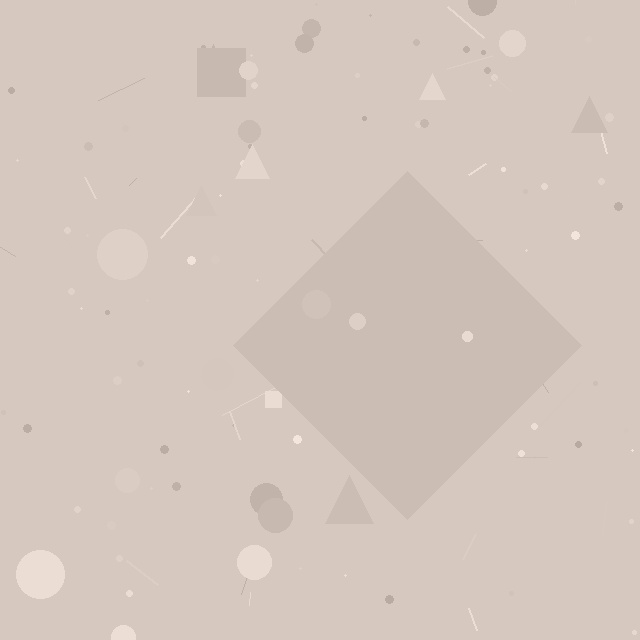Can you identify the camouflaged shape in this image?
The camouflaged shape is a diamond.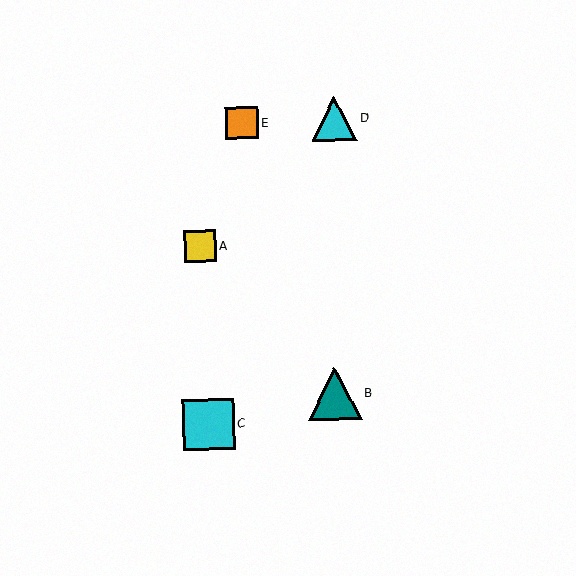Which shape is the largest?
The teal triangle (labeled B) is the largest.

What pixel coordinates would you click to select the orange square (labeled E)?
Click at (242, 123) to select the orange square E.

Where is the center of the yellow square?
The center of the yellow square is at (200, 246).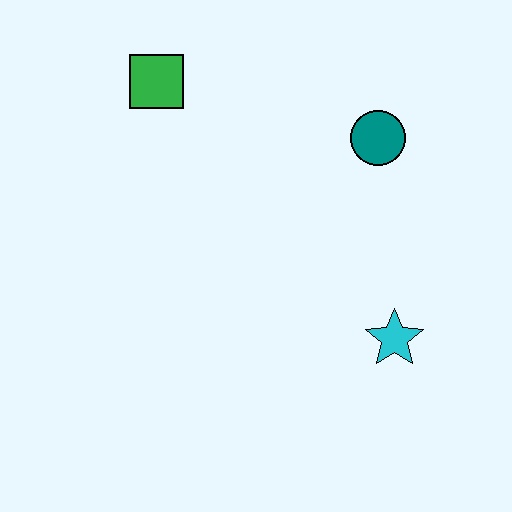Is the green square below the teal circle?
No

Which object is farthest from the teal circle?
The green square is farthest from the teal circle.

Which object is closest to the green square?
The teal circle is closest to the green square.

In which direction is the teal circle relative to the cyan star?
The teal circle is above the cyan star.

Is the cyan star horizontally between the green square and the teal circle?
No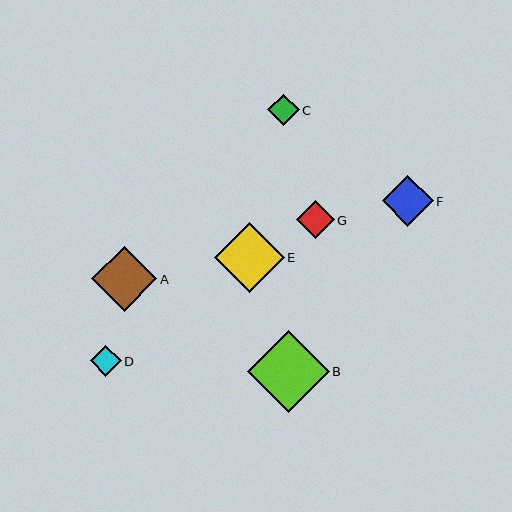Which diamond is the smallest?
Diamond D is the smallest with a size of approximately 31 pixels.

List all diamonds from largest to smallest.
From largest to smallest: B, E, A, F, G, C, D.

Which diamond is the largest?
Diamond B is the largest with a size of approximately 82 pixels.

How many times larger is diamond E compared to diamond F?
Diamond E is approximately 1.4 times the size of diamond F.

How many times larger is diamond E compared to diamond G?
Diamond E is approximately 1.8 times the size of diamond G.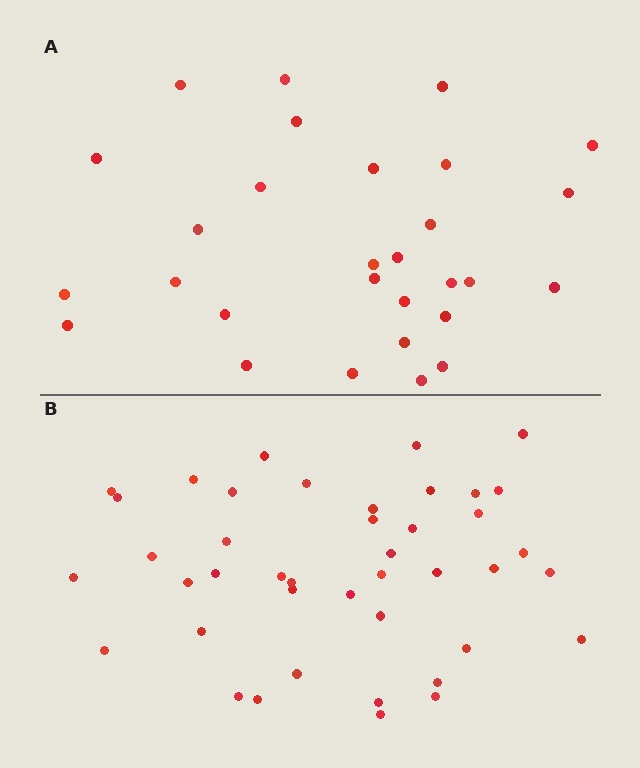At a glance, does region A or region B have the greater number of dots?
Region B (the bottom region) has more dots.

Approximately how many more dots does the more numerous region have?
Region B has approximately 15 more dots than region A.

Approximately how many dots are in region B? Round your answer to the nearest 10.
About 40 dots. (The exact count is 42, which rounds to 40.)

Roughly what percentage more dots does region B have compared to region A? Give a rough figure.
About 45% more.